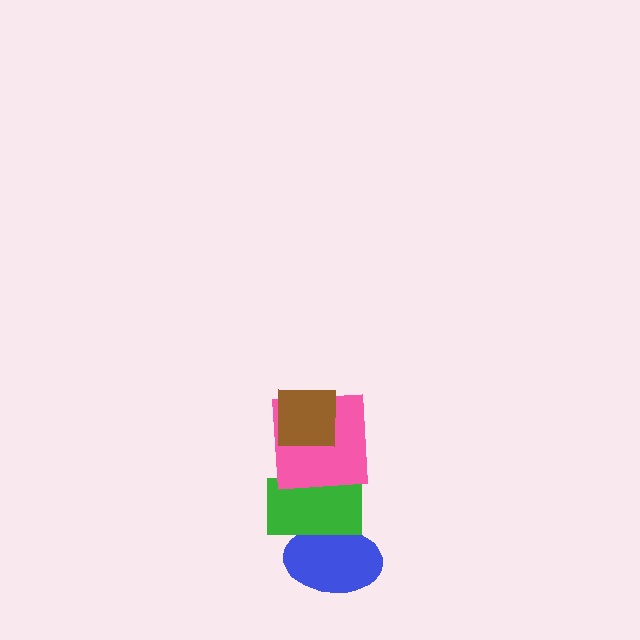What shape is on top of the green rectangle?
The pink square is on top of the green rectangle.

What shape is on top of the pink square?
The brown square is on top of the pink square.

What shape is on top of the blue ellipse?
The green rectangle is on top of the blue ellipse.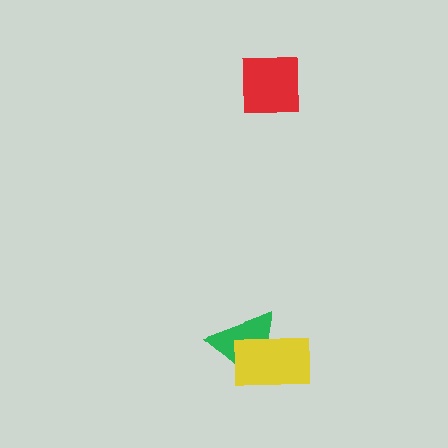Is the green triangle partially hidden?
Yes, it is partially covered by another shape.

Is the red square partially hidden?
No, no other shape covers it.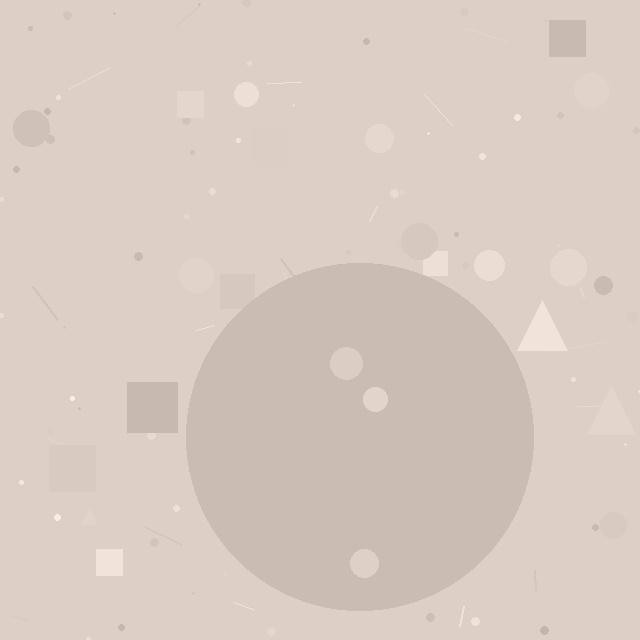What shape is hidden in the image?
A circle is hidden in the image.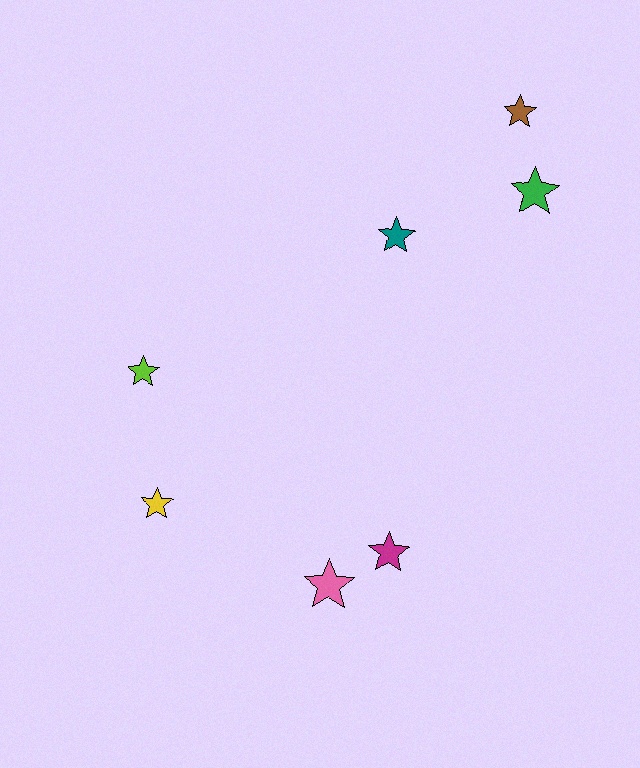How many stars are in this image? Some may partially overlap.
There are 7 stars.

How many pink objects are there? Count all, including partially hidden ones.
There is 1 pink object.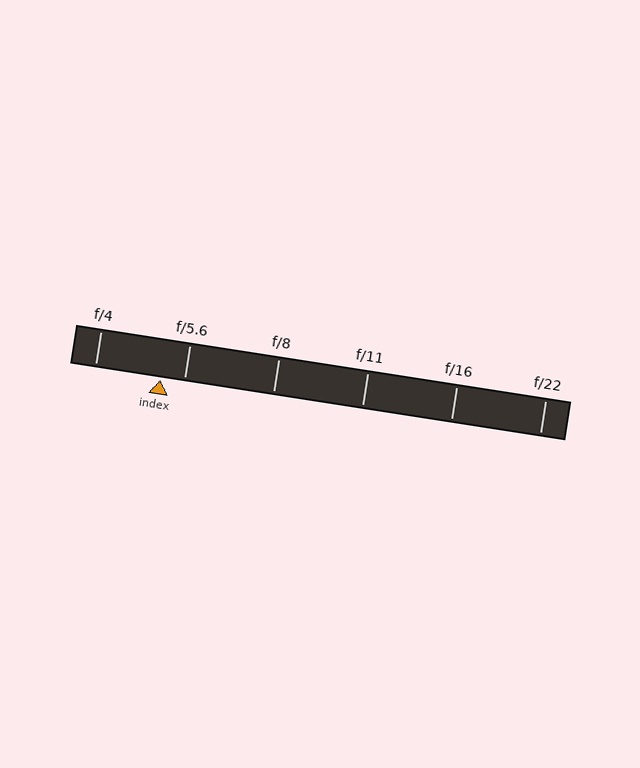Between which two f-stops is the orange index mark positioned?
The index mark is between f/4 and f/5.6.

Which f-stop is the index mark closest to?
The index mark is closest to f/5.6.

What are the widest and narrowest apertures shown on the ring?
The widest aperture shown is f/4 and the narrowest is f/22.